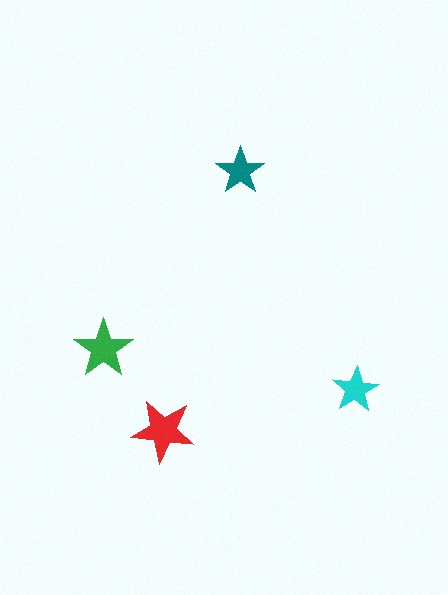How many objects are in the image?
There are 4 objects in the image.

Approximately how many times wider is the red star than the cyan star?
About 1.5 times wider.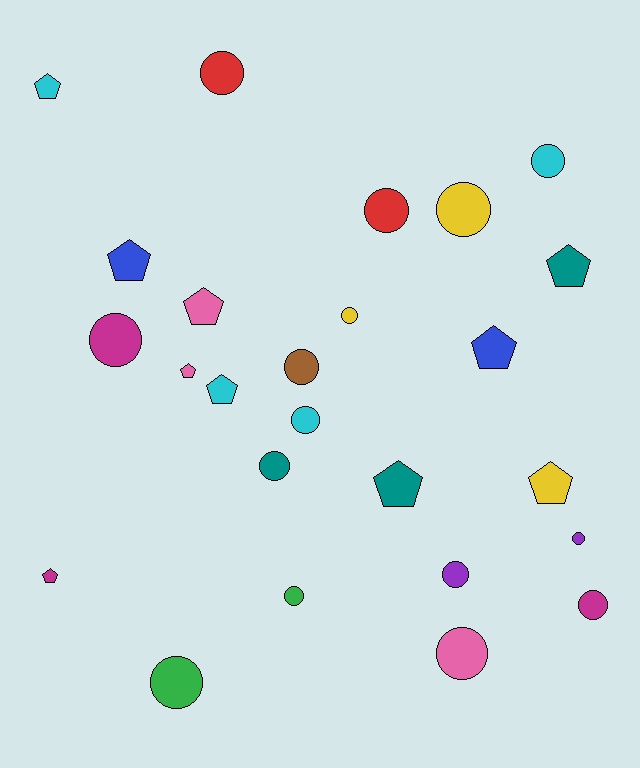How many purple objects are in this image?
There are 2 purple objects.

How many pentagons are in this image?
There are 10 pentagons.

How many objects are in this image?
There are 25 objects.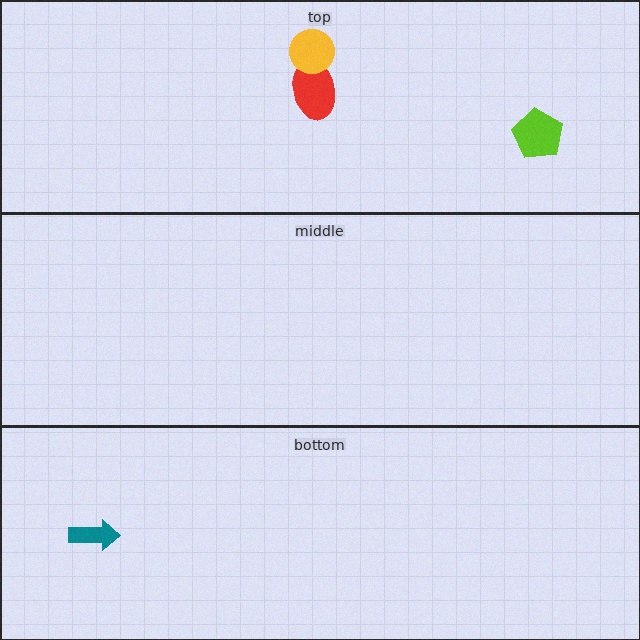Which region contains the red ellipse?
The top region.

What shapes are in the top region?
The red ellipse, the lime pentagon, the yellow circle.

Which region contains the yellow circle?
The top region.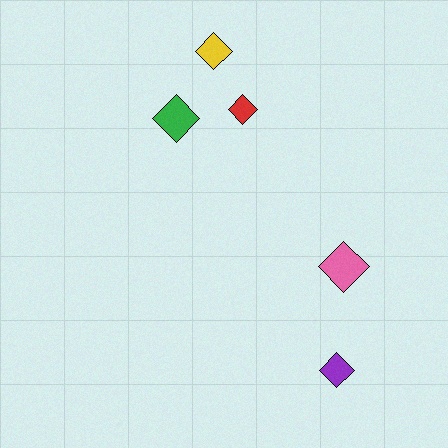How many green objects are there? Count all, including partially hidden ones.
There is 1 green object.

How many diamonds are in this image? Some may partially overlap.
There are 5 diamonds.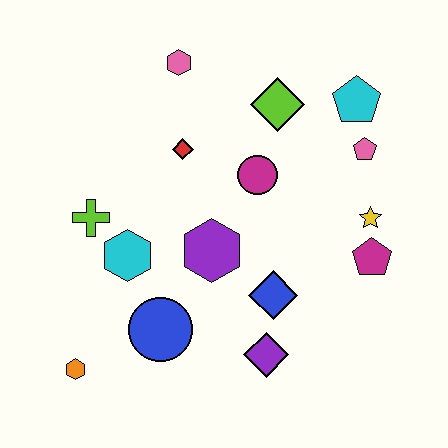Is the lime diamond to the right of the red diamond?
Yes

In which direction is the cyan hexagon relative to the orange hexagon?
The cyan hexagon is above the orange hexagon.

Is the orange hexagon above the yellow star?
No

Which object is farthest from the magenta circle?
The orange hexagon is farthest from the magenta circle.